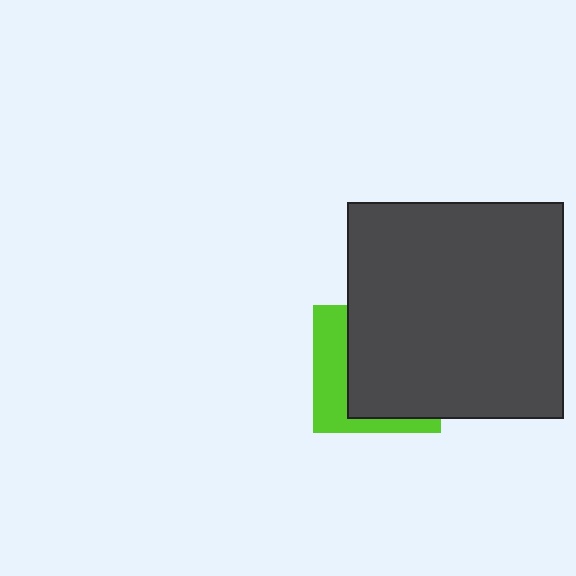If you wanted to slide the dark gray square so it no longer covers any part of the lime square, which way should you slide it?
Slide it right — that is the most direct way to separate the two shapes.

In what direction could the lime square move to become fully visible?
The lime square could move left. That would shift it out from behind the dark gray square entirely.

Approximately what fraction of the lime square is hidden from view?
Roughly 65% of the lime square is hidden behind the dark gray square.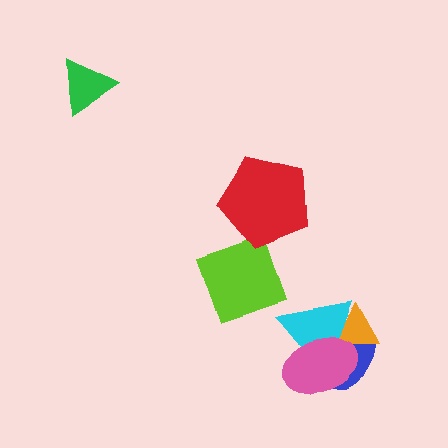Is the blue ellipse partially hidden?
Yes, it is partially covered by another shape.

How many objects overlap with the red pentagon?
1 object overlaps with the red pentagon.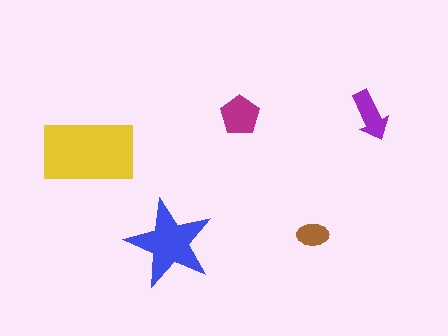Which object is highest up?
The magenta pentagon is topmost.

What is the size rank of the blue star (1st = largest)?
2nd.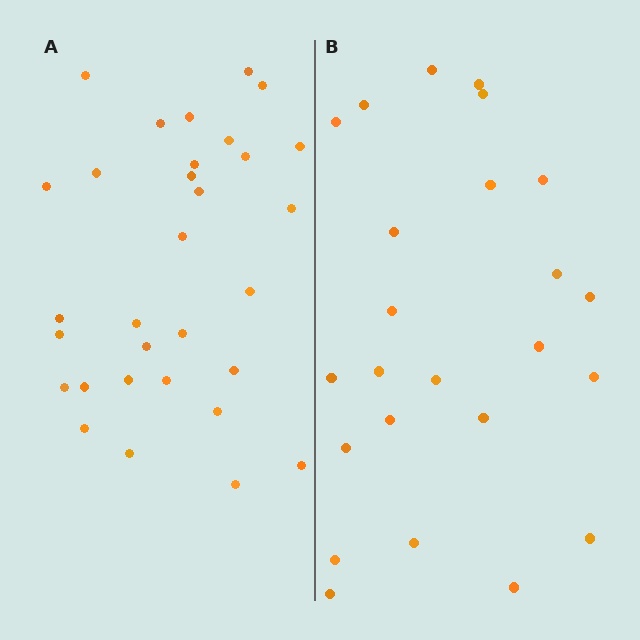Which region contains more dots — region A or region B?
Region A (the left region) has more dots.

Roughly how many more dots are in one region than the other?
Region A has roughly 8 or so more dots than region B.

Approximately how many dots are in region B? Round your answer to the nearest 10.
About 20 dots. (The exact count is 24, which rounds to 20.)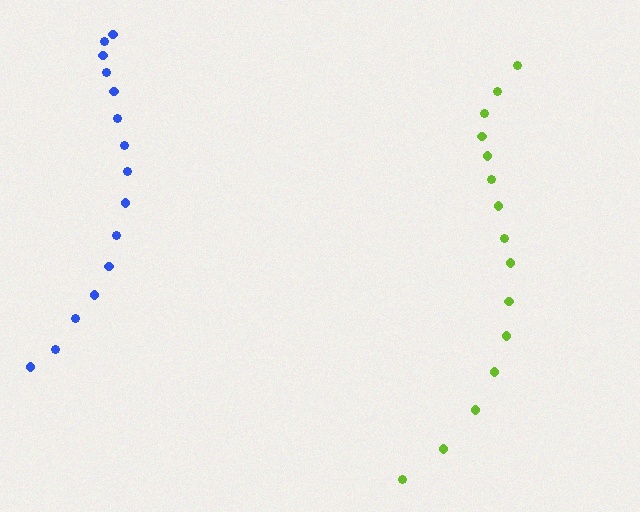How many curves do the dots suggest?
There are 2 distinct paths.